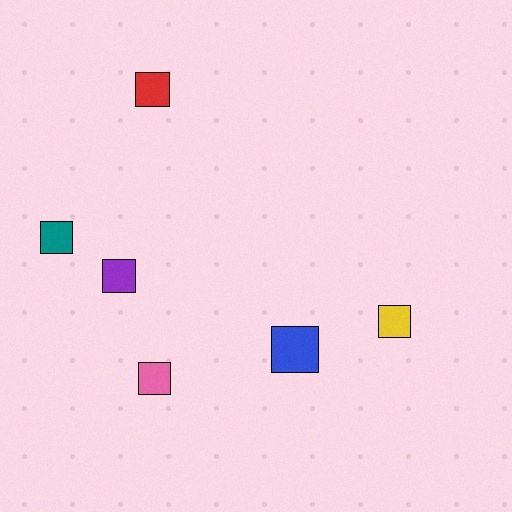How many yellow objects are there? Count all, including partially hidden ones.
There is 1 yellow object.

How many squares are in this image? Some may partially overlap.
There are 6 squares.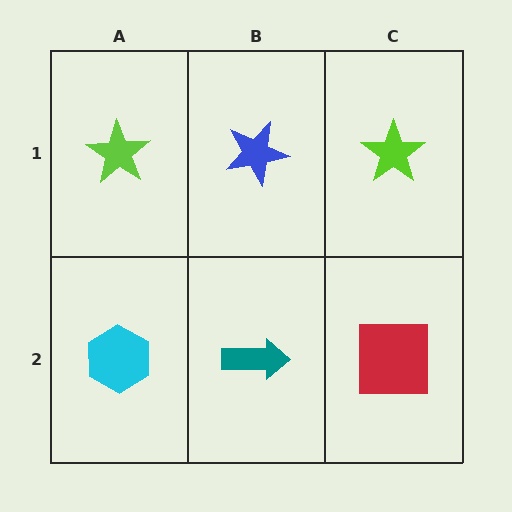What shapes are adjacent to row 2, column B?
A blue star (row 1, column B), a cyan hexagon (row 2, column A), a red square (row 2, column C).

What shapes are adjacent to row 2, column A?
A lime star (row 1, column A), a teal arrow (row 2, column B).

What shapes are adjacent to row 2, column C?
A lime star (row 1, column C), a teal arrow (row 2, column B).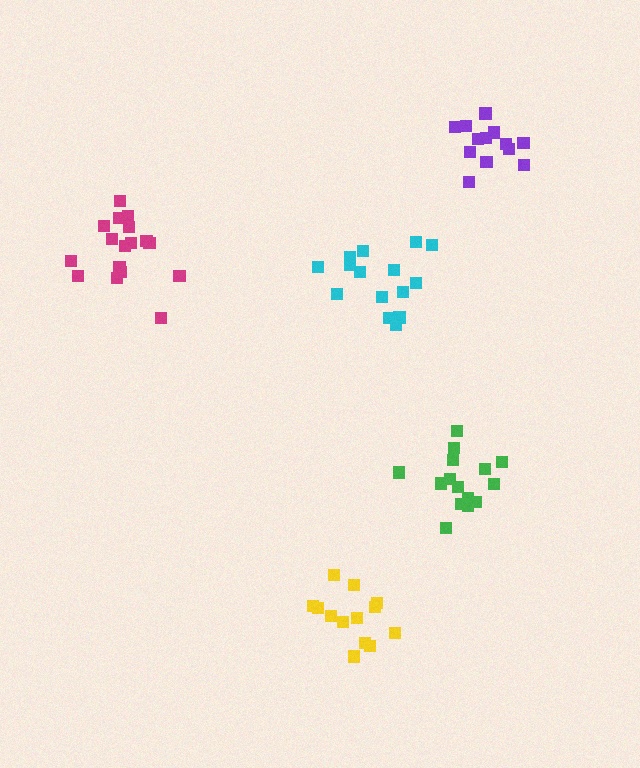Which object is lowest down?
The yellow cluster is bottommost.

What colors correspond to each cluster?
The clusters are colored: magenta, yellow, purple, green, cyan.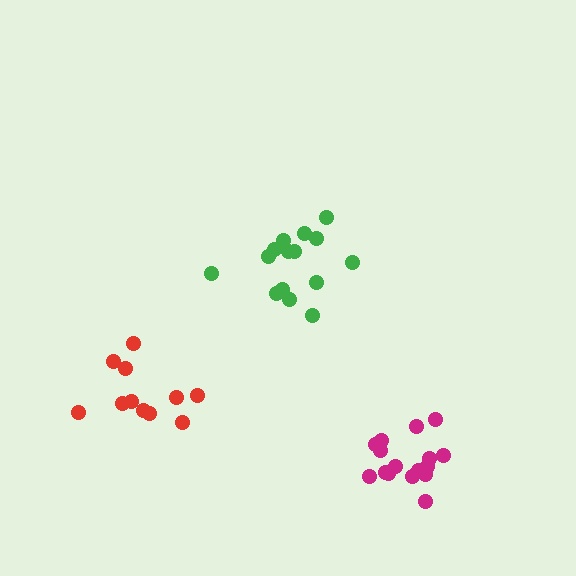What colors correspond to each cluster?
The clusters are colored: green, red, magenta.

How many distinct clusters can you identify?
There are 3 distinct clusters.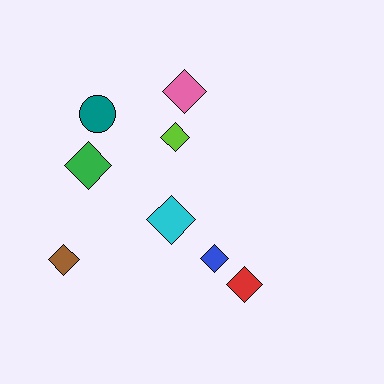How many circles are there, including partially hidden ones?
There is 1 circle.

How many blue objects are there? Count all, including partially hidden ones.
There is 1 blue object.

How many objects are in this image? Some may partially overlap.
There are 8 objects.